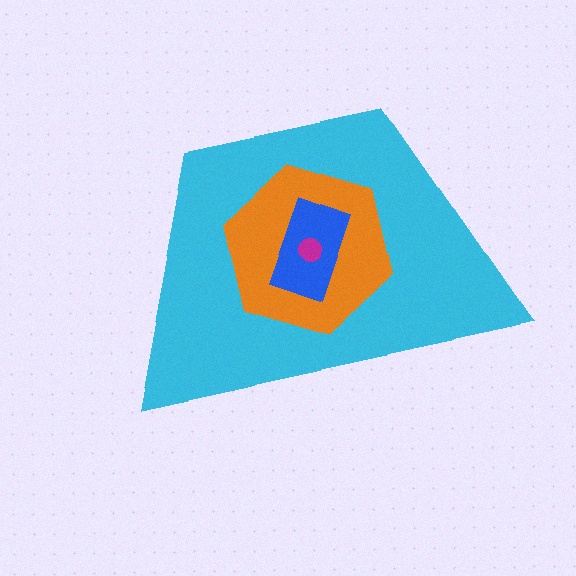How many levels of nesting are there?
4.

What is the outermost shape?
The cyan trapezoid.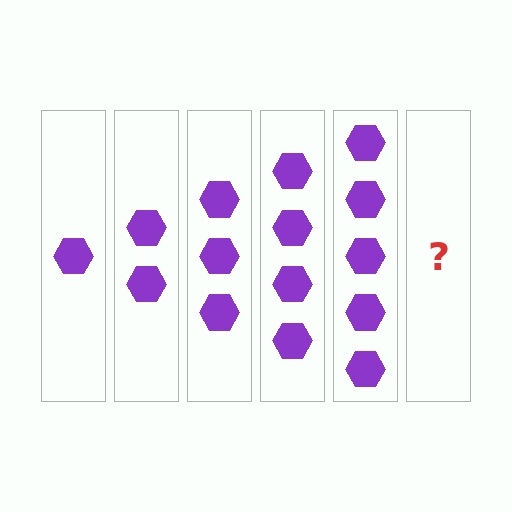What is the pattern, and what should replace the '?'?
The pattern is that each step adds one more hexagon. The '?' should be 6 hexagons.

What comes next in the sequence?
The next element should be 6 hexagons.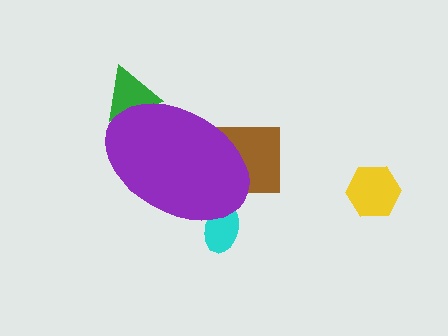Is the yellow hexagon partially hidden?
No, the yellow hexagon is fully visible.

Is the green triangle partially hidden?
Yes, the green triangle is partially hidden behind the purple ellipse.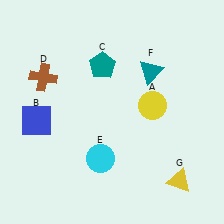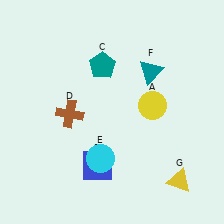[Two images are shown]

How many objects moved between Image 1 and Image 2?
2 objects moved between the two images.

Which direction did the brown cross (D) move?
The brown cross (D) moved down.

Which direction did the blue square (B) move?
The blue square (B) moved right.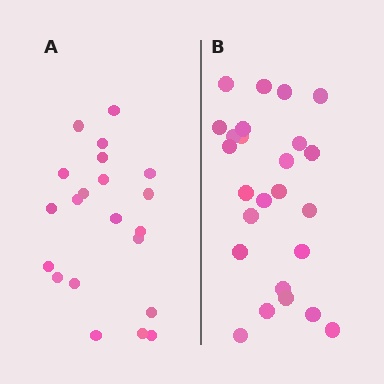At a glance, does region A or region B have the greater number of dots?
Region B (the right region) has more dots.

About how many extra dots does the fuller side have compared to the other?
Region B has about 4 more dots than region A.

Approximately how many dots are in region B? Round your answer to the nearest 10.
About 20 dots. (The exact count is 25, which rounds to 20.)